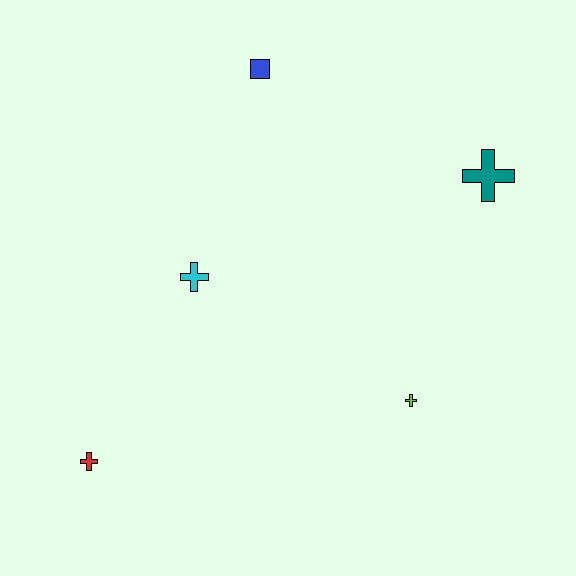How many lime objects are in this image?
There is 1 lime object.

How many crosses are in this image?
There are 4 crosses.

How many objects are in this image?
There are 5 objects.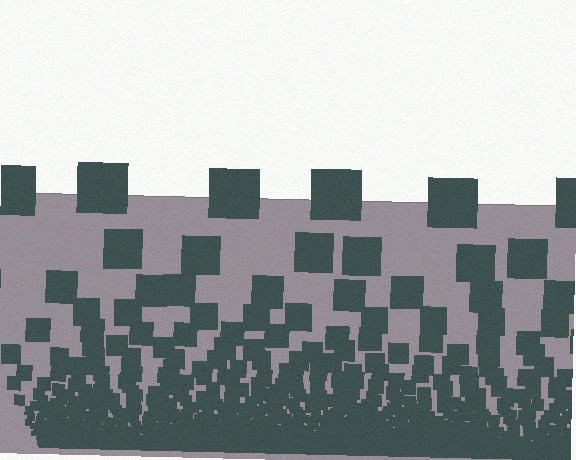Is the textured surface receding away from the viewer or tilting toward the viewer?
The surface appears to tilt toward the viewer. Texture elements get larger and sparser toward the top.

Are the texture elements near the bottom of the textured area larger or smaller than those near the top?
Smaller. The gradient is inverted — elements near the bottom are smaller and denser.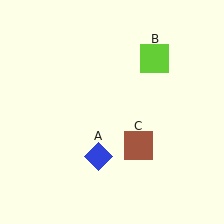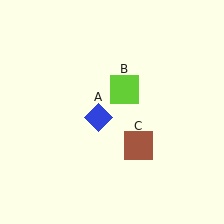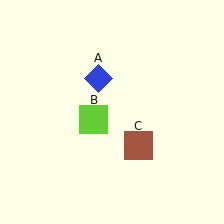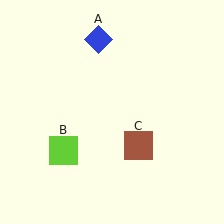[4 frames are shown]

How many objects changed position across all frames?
2 objects changed position: blue diamond (object A), lime square (object B).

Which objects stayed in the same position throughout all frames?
Brown square (object C) remained stationary.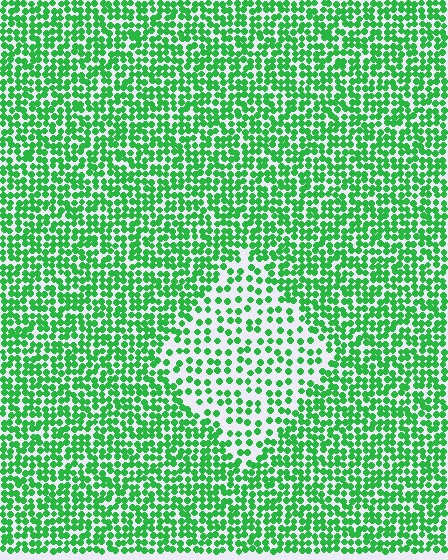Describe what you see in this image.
The image contains small green elements arranged at two different densities. A diamond-shaped region is visible where the elements are less densely packed than the surrounding area.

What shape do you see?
I see a diamond.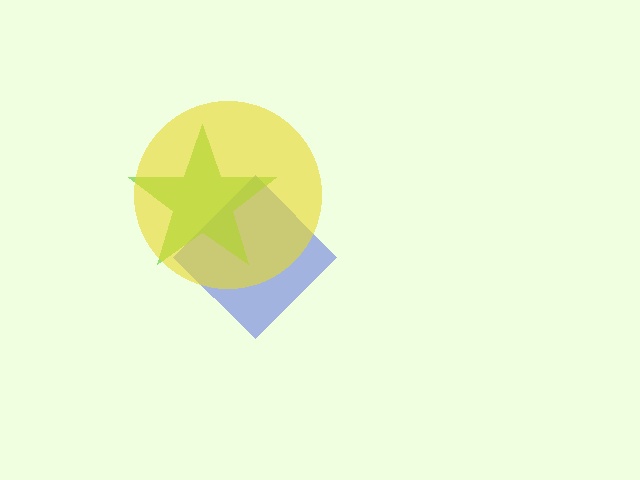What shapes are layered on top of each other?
The layered shapes are: a blue diamond, a lime star, a yellow circle.